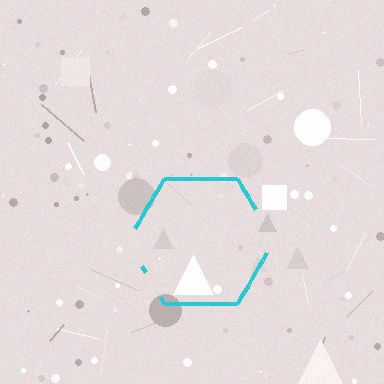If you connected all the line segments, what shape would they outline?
They would outline a hexagon.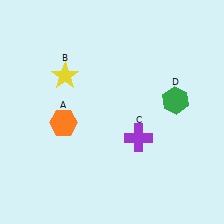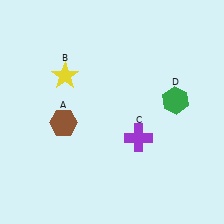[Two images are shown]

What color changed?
The hexagon (A) changed from orange in Image 1 to brown in Image 2.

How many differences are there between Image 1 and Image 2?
There is 1 difference between the two images.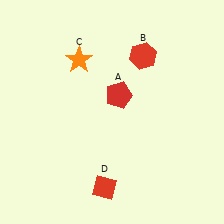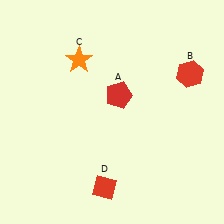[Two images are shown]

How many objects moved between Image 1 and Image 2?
1 object moved between the two images.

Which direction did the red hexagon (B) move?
The red hexagon (B) moved right.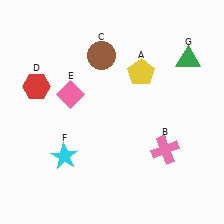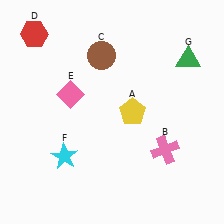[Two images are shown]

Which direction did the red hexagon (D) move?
The red hexagon (D) moved up.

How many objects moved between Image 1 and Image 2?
2 objects moved between the two images.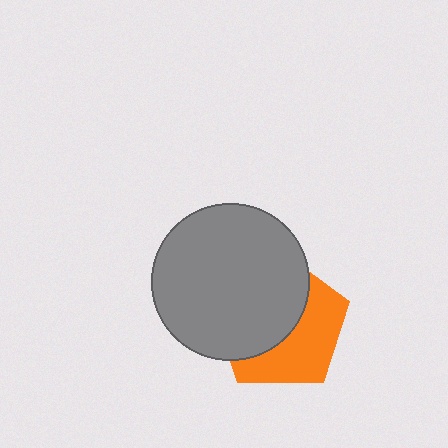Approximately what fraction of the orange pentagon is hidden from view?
Roughly 54% of the orange pentagon is hidden behind the gray circle.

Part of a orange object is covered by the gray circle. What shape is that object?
It is a pentagon.